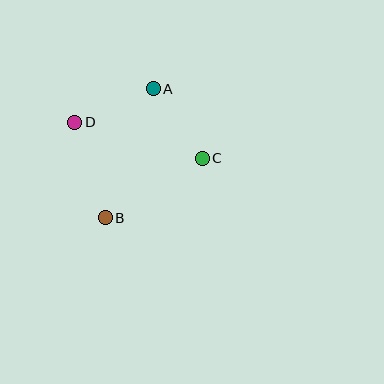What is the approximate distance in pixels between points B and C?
The distance between B and C is approximately 114 pixels.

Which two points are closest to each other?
Points A and D are closest to each other.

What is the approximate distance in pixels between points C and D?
The distance between C and D is approximately 133 pixels.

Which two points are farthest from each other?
Points A and B are farthest from each other.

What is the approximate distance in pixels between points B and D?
The distance between B and D is approximately 100 pixels.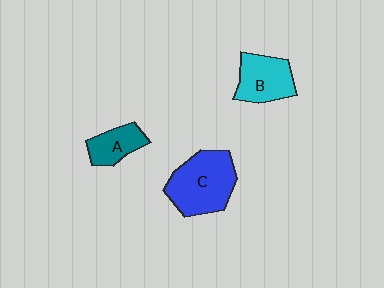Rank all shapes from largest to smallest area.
From largest to smallest: C (blue), B (cyan), A (teal).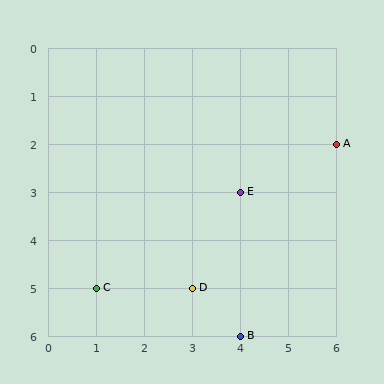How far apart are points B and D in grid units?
Points B and D are 1 column and 1 row apart (about 1.4 grid units diagonally).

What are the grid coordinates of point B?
Point B is at grid coordinates (4, 6).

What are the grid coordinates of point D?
Point D is at grid coordinates (3, 5).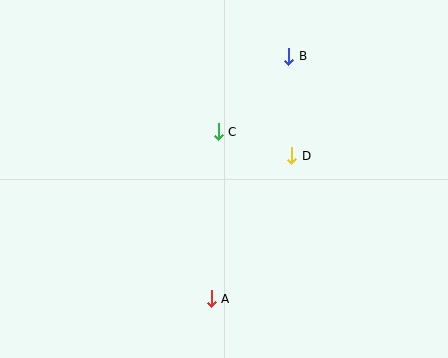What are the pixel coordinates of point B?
Point B is at (289, 56).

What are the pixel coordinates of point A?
Point A is at (211, 299).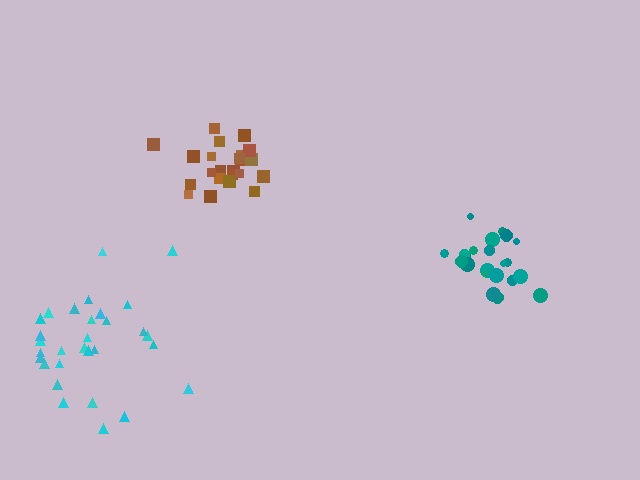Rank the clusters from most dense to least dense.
brown, teal, cyan.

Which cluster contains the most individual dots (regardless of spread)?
Cyan (30).